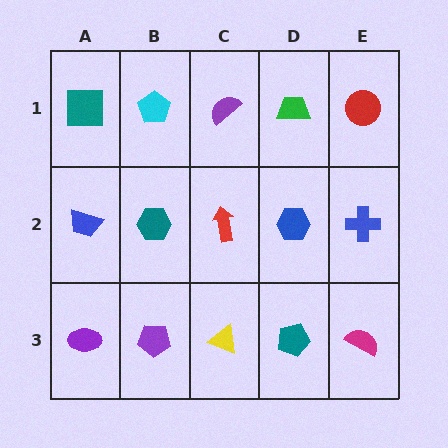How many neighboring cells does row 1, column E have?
2.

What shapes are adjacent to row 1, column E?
A blue cross (row 2, column E), a green trapezoid (row 1, column D).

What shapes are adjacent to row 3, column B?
A teal hexagon (row 2, column B), a purple ellipse (row 3, column A), a yellow triangle (row 3, column C).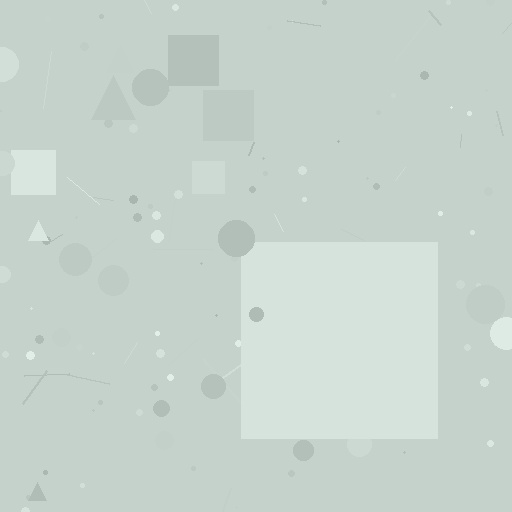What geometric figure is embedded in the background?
A square is embedded in the background.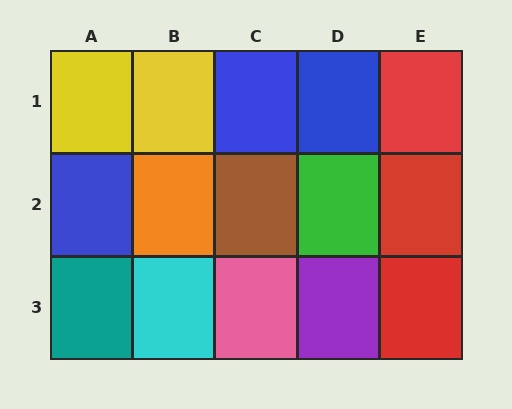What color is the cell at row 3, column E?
Red.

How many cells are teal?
1 cell is teal.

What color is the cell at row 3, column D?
Purple.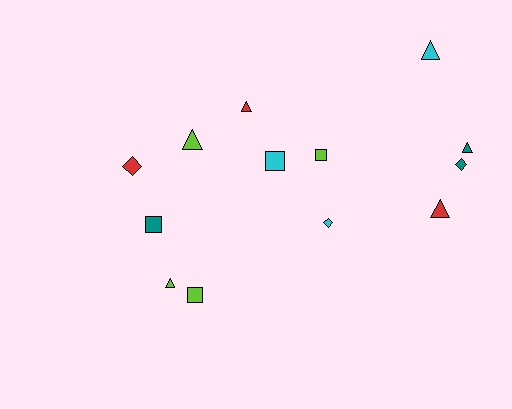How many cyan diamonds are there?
There is 1 cyan diamond.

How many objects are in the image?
There are 13 objects.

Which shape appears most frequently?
Triangle, with 6 objects.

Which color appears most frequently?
Lime, with 4 objects.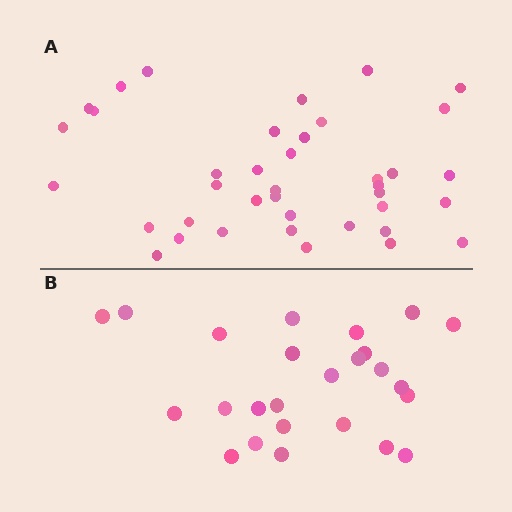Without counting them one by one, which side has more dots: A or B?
Region A (the top region) has more dots.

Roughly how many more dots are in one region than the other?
Region A has approximately 15 more dots than region B.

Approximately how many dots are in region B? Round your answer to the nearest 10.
About 20 dots. (The exact count is 25, which rounds to 20.)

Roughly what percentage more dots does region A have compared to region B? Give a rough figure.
About 55% more.